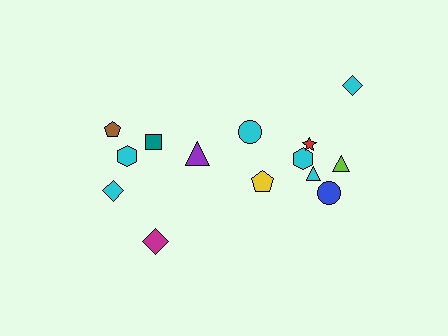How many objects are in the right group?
There are 8 objects.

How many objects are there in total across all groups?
There are 14 objects.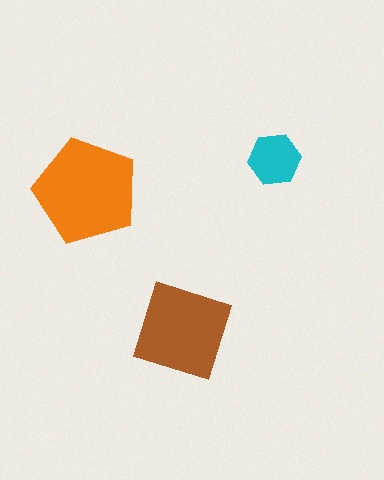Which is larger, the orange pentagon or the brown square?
The orange pentagon.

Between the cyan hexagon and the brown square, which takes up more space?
The brown square.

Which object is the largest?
The orange pentagon.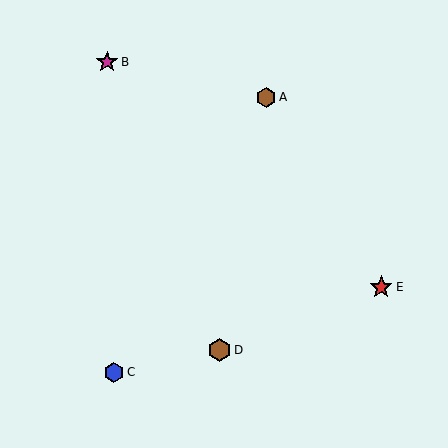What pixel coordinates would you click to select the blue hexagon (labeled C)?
Click at (114, 372) to select the blue hexagon C.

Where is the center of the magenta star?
The center of the magenta star is at (107, 62).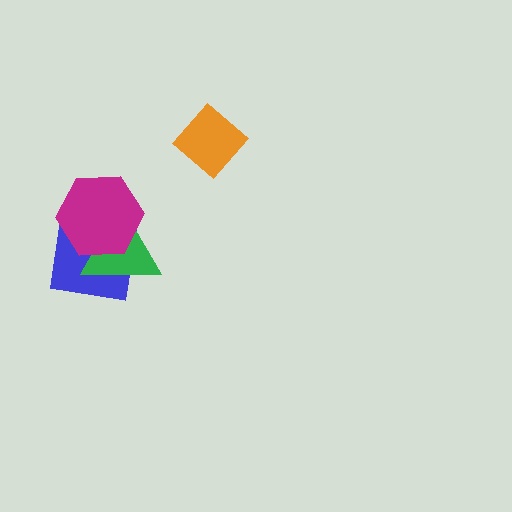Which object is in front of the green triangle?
The magenta hexagon is in front of the green triangle.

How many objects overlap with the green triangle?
2 objects overlap with the green triangle.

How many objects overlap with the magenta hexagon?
2 objects overlap with the magenta hexagon.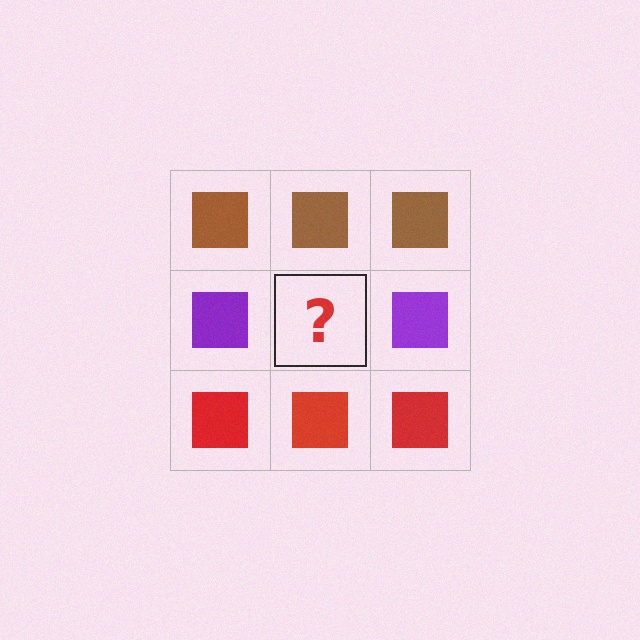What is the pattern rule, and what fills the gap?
The rule is that each row has a consistent color. The gap should be filled with a purple square.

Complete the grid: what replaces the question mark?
The question mark should be replaced with a purple square.